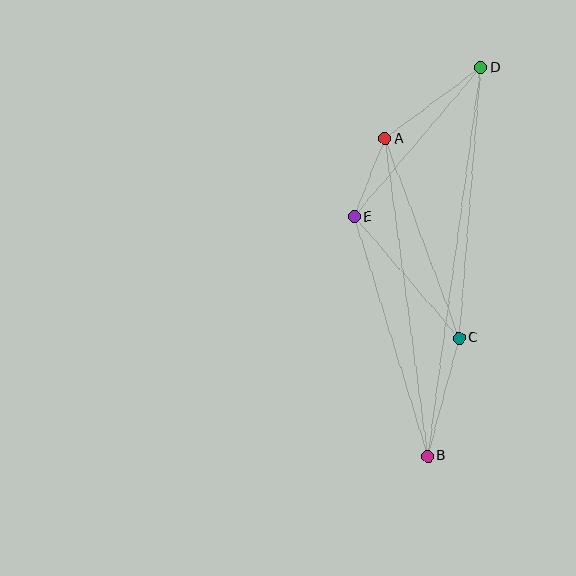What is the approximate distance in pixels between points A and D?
The distance between A and D is approximately 119 pixels.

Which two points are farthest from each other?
Points B and D are farthest from each other.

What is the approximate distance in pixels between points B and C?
The distance between B and C is approximately 122 pixels.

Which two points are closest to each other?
Points A and E are closest to each other.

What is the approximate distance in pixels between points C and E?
The distance between C and E is approximately 161 pixels.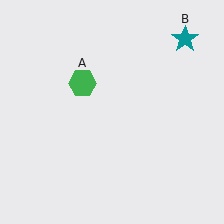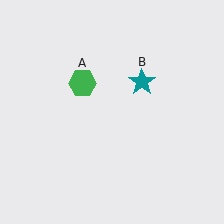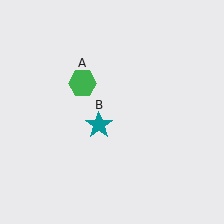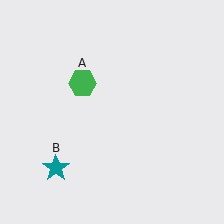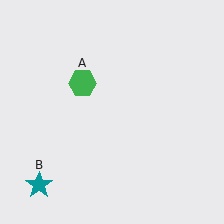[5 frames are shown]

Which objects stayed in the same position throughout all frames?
Green hexagon (object A) remained stationary.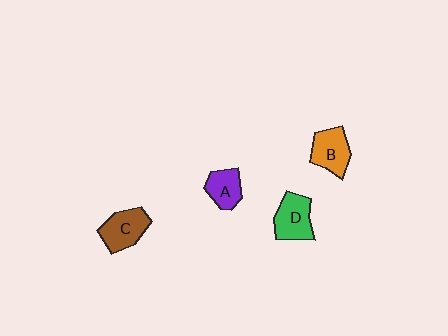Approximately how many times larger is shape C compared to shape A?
Approximately 1.3 times.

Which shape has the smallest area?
Shape A (purple).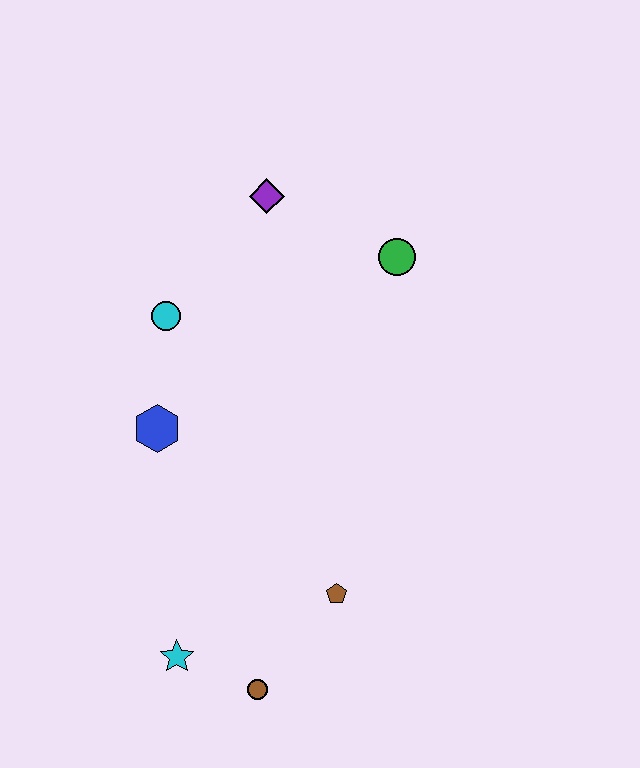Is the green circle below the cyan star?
No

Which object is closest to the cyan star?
The brown circle is closest to the cyan star.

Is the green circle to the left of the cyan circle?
No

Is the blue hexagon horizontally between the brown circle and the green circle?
No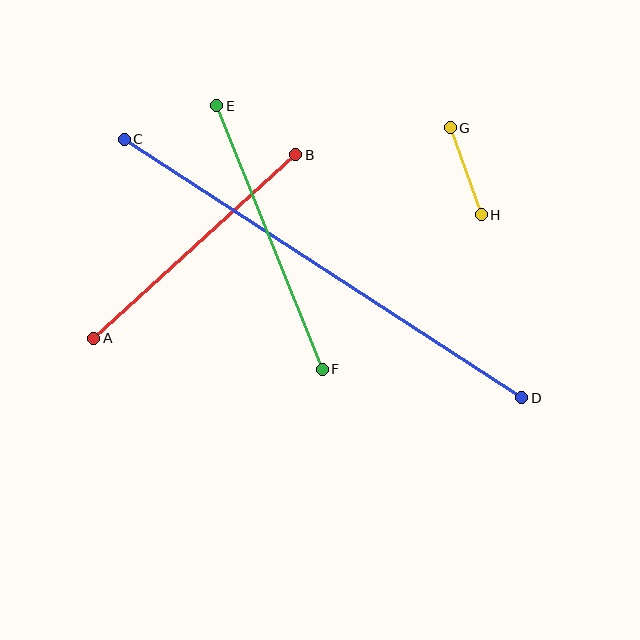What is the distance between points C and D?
The distance is approximately 474 pixels.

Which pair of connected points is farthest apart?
Points C and D are farthest apart.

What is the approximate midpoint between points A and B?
The midpoint is at approximately (195, 247) pixels.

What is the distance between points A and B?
The distance is approximately 273 pixels.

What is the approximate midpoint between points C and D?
The midpoint is at approximately (323, 269) pixels.